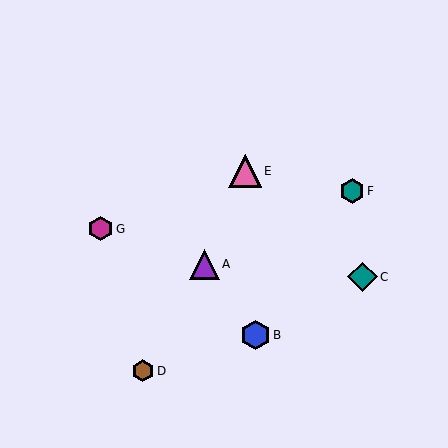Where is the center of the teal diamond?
The center of the teal diamond is at (363, 277).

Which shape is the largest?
The pink triangle (labeled E) is the largest.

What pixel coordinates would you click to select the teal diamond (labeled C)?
Click at (363, 277) to select the teal diamond C.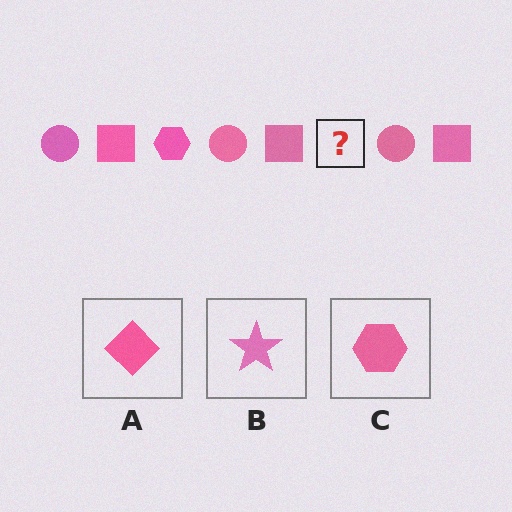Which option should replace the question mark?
Option C.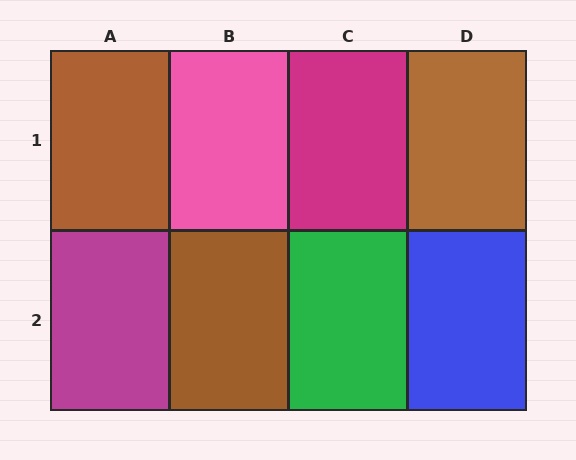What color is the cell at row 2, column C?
Green.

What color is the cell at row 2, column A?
Magenta.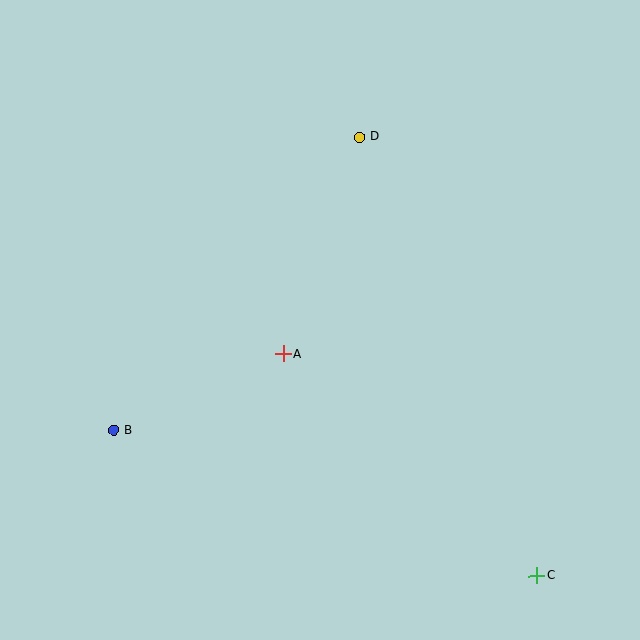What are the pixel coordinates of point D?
Point D is at (360, 137).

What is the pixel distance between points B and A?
The distance between B and A is 185 pixels.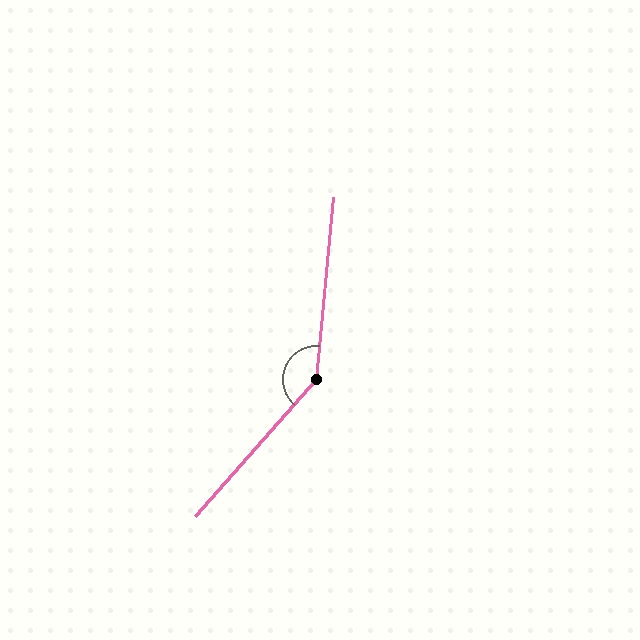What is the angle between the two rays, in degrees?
Approximately 144 degrees.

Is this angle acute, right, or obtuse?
It is obtuse.